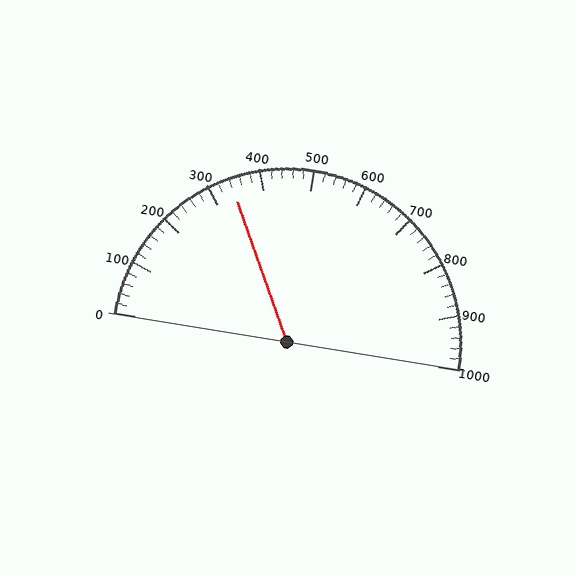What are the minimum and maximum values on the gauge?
The gauge ranges from 0 to 1000.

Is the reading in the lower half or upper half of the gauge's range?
The reading is in the lower half of the range (0 to 1000).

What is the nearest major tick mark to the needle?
The nearest major tick mark is 300.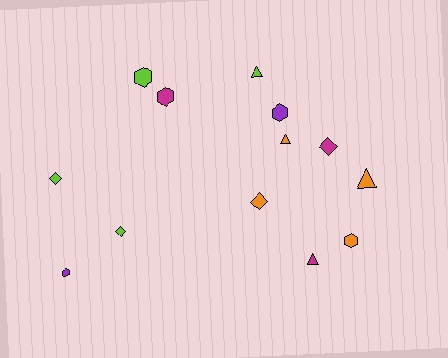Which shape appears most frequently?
Hexagon, with 5 objects.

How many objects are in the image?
There are 13 objects.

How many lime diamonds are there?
There are 2 lime diamonds.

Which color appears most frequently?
Orange, with 4 objects.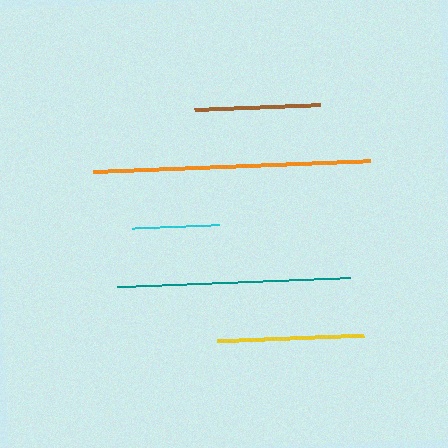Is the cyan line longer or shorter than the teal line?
The teal line is longer than the cyan line.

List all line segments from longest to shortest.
From longest to shortest: orange, teal, yellow, brown, cyan.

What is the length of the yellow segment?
The yellow segment is approximately 146 pixels long.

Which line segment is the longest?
The orange line is the longest at approximately 277 pixels.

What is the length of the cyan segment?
The cyan segment is approximately 87 pixels long.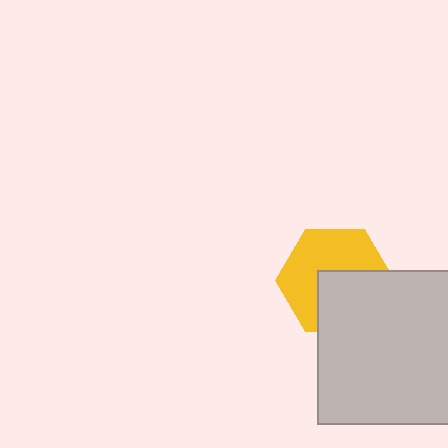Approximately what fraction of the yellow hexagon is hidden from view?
Roughly 44% of the yellow hexagon is hidden behind the light gray square.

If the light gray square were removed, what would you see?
You would see the complete yellow hexagon.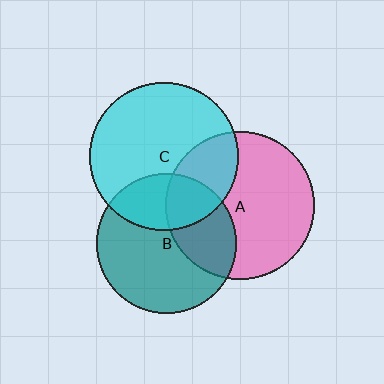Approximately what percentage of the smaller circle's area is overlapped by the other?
Approximately 30%.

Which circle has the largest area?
Circle A (pink).